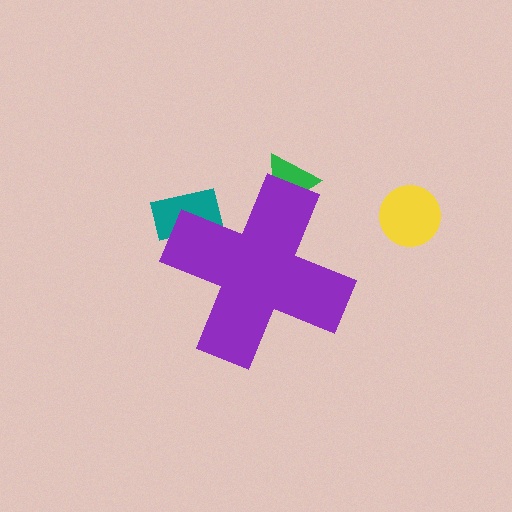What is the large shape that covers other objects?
A purple cross.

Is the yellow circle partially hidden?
No, the yellow circle is fully visible.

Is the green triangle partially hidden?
Yes, the green triangle is partially hidden behind the purple cross.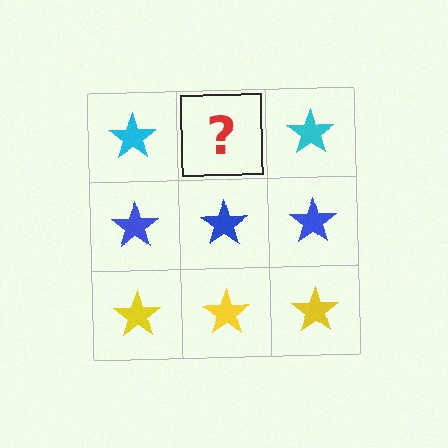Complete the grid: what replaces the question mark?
The question mark should be replaced with a cyan star.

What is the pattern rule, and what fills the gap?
The rule is that each row has a consistent color. The gap should be filled with a cyan star.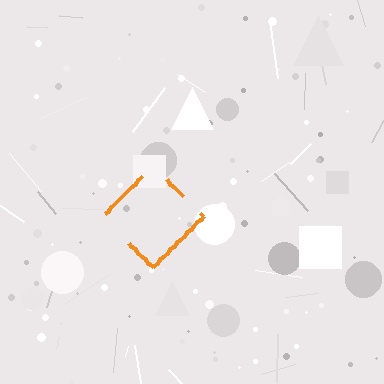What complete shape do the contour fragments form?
The contour fragments form a diamond.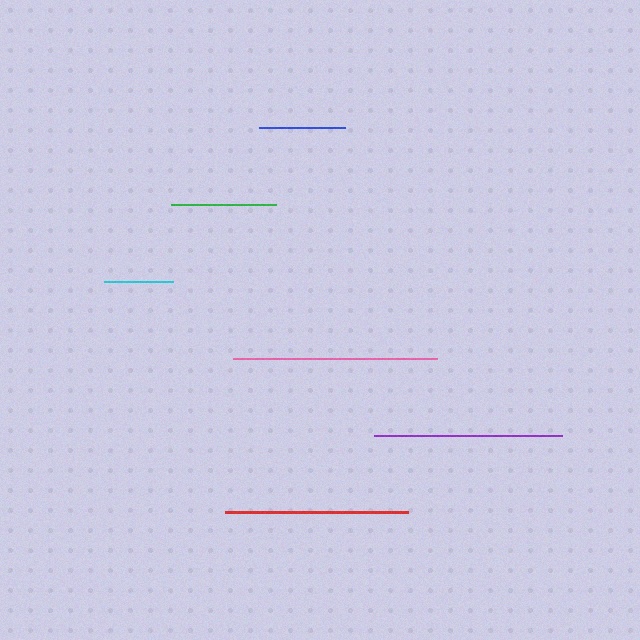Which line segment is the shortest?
The cyan line is the shortest at approximately 68 pixels.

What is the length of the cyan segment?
The cyan segment is approximately 68 pixels long.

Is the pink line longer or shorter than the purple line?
The pink line is longer than the purple line.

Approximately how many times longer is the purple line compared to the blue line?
The purple line is approximately 2.2 times the length of the blue line.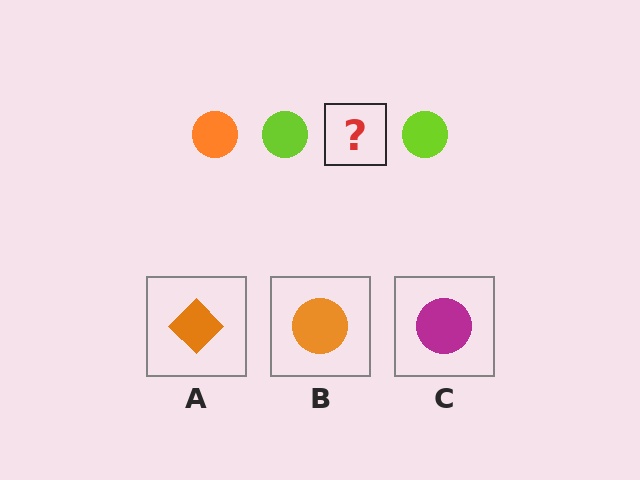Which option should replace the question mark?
Option B.